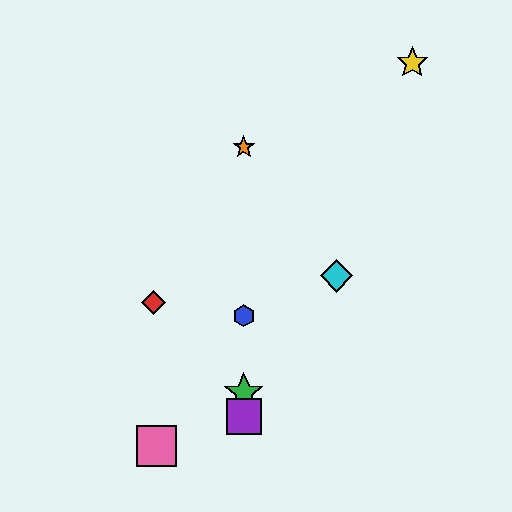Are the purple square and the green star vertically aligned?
Yes, both are at x≈244.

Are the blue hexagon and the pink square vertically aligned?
No, the blue hexagon is at x≈244 and the pink square is at x≈157.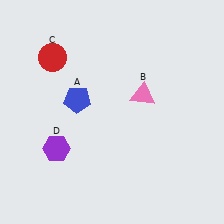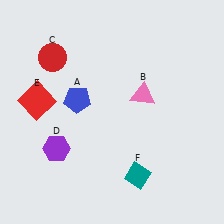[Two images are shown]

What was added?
A red square (E), a teal diamond (F) were added in Image 2.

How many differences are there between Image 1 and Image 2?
There are 2 differences between the two images.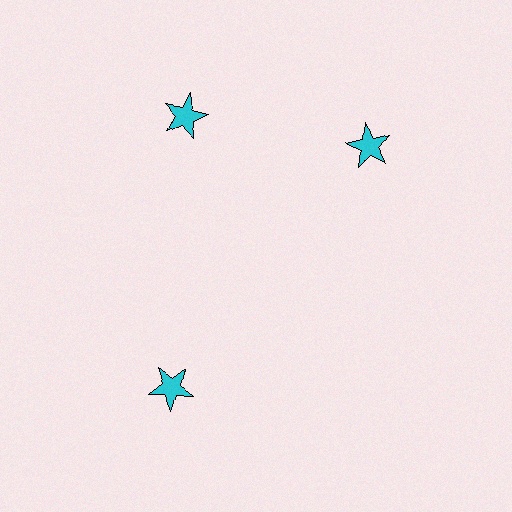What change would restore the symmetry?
The symmetry would be restored by rotating it back into even spacing with its neighbors so that all 3 stars sit at equal angles and equal distance from the center.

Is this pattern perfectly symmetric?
No. The 3 cyan stars are arranged in a ring, but one element near the 3 o'clock position is rotated out of alignment along the ring, breaking the 3-fold rotational symmetry.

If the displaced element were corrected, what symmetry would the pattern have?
It would have 3-fold rotational symmetry — the pattern would map onto itself every 120 degrees.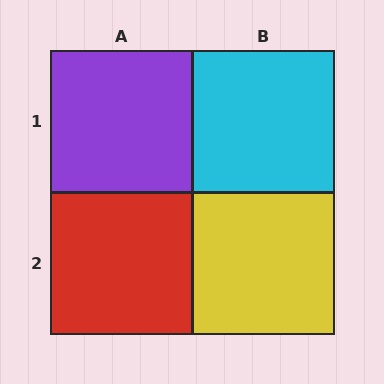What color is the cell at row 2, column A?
Red.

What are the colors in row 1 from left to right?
Purple, cyan.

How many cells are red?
1 cell is red.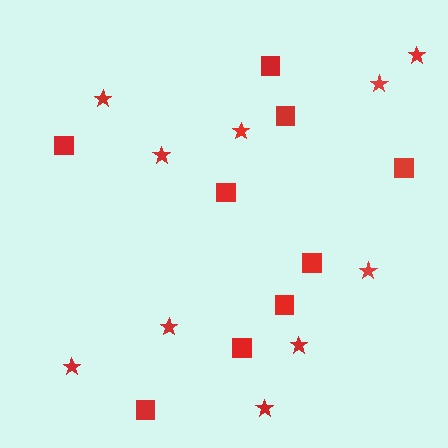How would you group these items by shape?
There are 2 groups: one group of squares (9) and one group of stars (10).